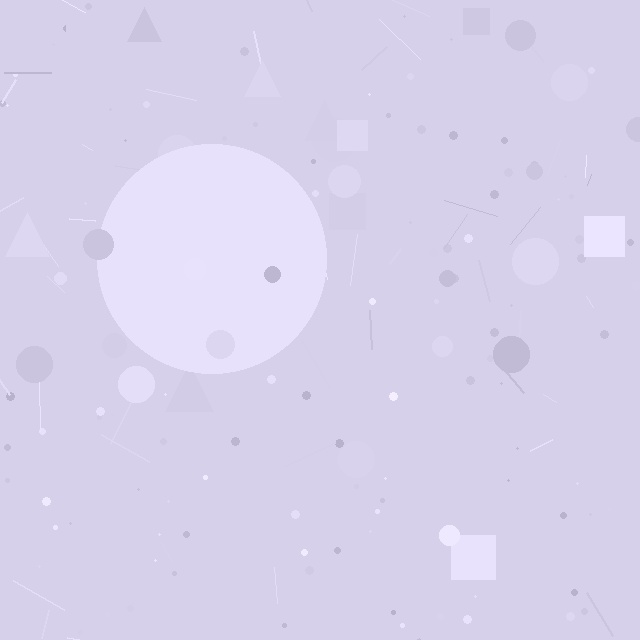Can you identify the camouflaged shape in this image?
The camouflaged shape is a circle.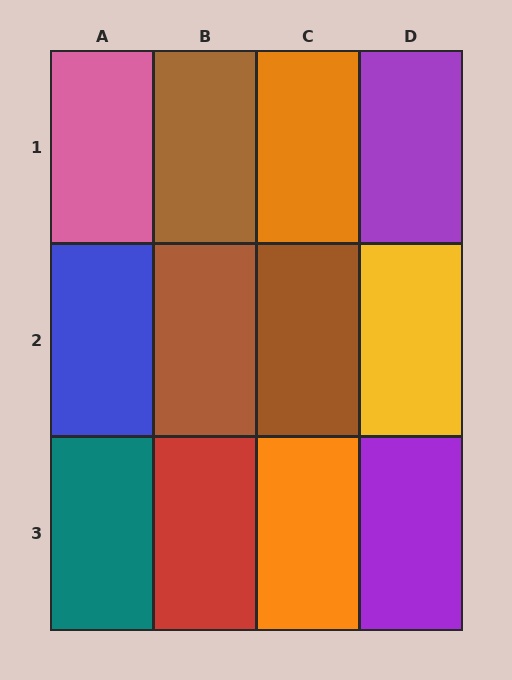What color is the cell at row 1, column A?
Pink.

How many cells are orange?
2 cells are orange.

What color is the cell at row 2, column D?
Yellow.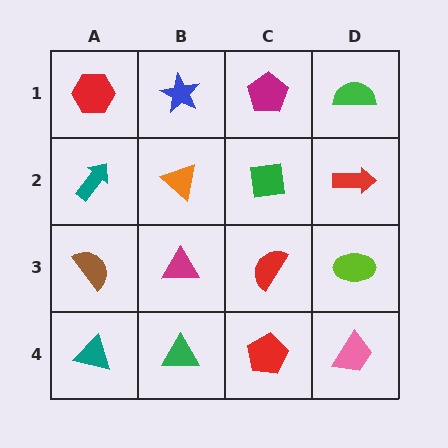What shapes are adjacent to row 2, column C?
A magenta pentagon (row 1, column C), a red semicircle (row 3, column C), an orange triangle (row 2, column B), a red arrow (row 2, column D).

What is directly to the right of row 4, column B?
A red pentagon.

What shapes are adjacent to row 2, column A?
A red hexagon (row 1, column A), a brown semicircle (row 3, column A), an orange triangle (row 2, column B).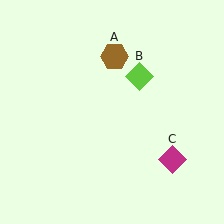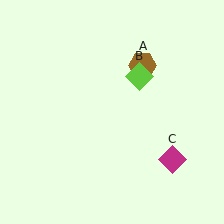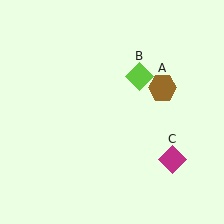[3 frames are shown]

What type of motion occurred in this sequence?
The brown hexagon (object A) rotated clockwise around the center of the scene.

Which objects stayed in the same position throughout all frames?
Lime diamond (object B) and magenta diamond (object C) remained stationary.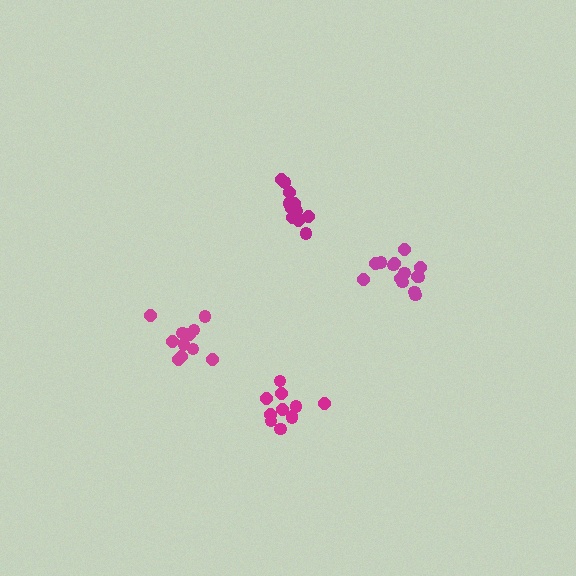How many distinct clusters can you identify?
There are 4 distinct clusters.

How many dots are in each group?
Group 1: 11 dots, Group 2: 14 dots, Group 3: 11 dots, Group 4: 11 dots (47 total).